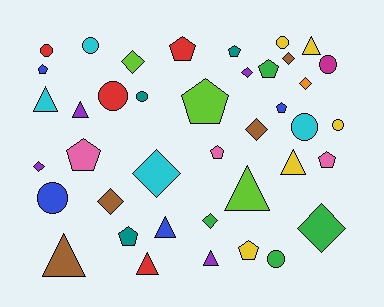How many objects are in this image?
There are 40 objects.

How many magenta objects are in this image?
There is 1 magenta object.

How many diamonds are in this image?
There are 10 diamonds.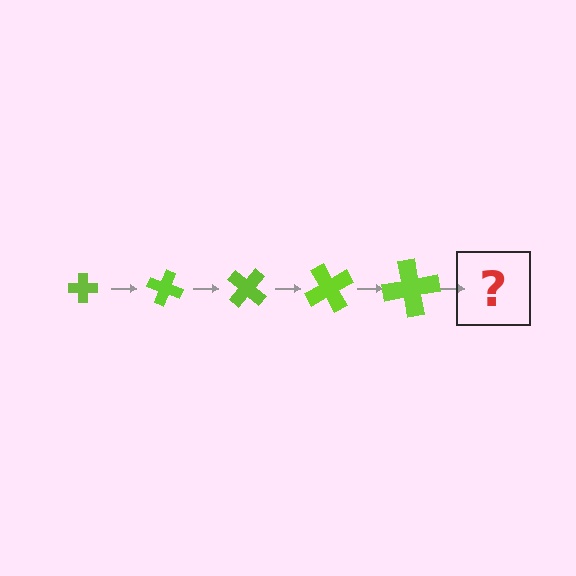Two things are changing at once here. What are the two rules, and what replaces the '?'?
The two rules are that the cross grows larger each step and it rotates 20 degrees each step. The '?' should be a cross, larger than the previous one and rotated 100 degrees from the start.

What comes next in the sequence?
The next element should be a cross, larger than the previous one and rotated 100 degrees from the start.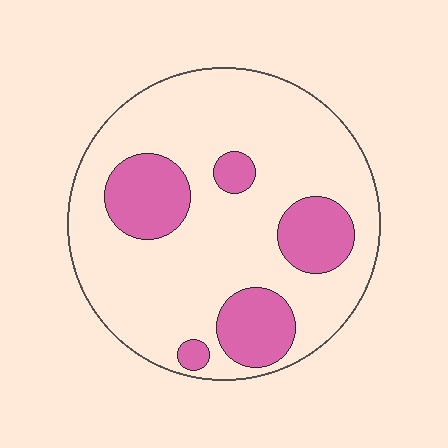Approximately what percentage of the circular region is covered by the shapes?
Approximately 25%.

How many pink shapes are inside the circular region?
5.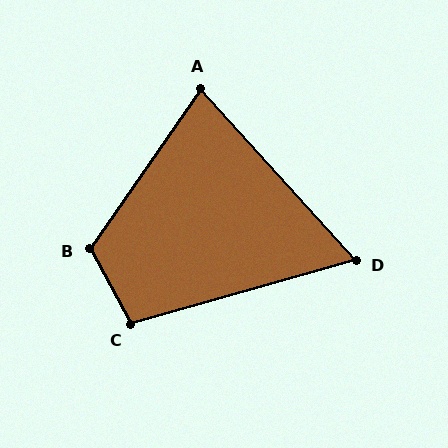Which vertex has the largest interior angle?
B, at approximately 116 degrees.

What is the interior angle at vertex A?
Approximately 77 degrees (acute).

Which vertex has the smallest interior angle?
D, at approximately 64 degrees.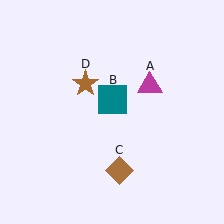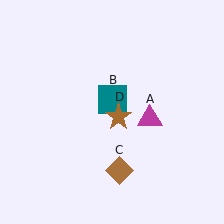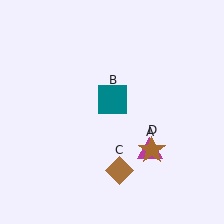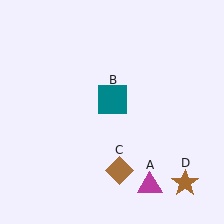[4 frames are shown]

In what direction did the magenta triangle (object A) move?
The magenta triangle (object A) moved down.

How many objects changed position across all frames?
2 objects changed position: magenta triangle (object A), brown star (object D).